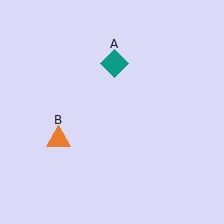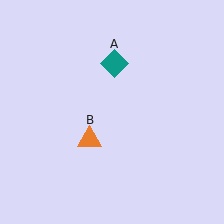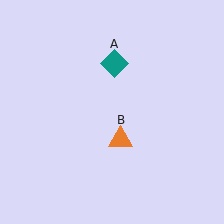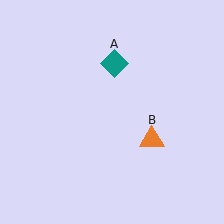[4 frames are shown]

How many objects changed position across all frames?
1 object changed position: orange triangle (object B).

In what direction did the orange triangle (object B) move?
The orange triangle (object B) moved right.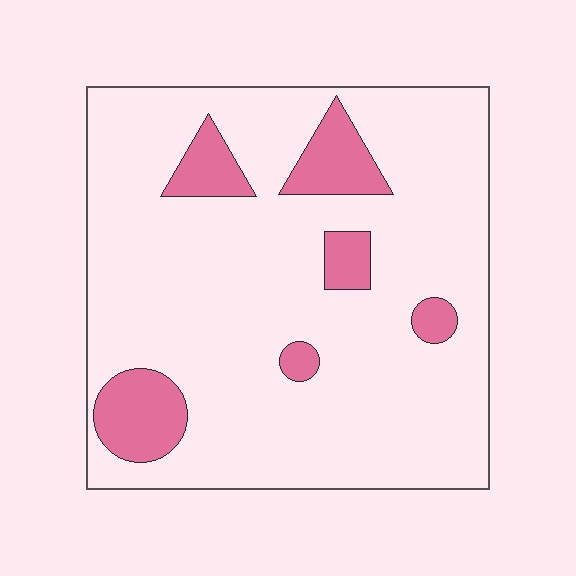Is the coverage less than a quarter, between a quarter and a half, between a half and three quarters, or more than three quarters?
Less than a quarter.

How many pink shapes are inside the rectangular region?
6.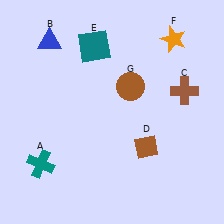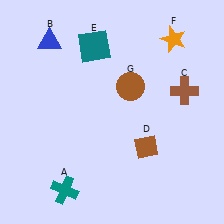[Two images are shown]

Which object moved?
The teal cross (A) moved down.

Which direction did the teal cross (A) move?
The teal cross (A) moved down.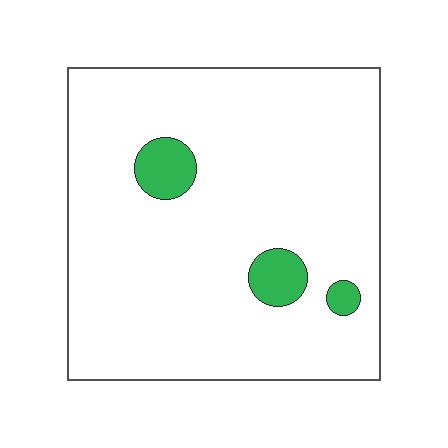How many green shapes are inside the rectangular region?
3.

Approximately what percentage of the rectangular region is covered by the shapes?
Approximately 5%.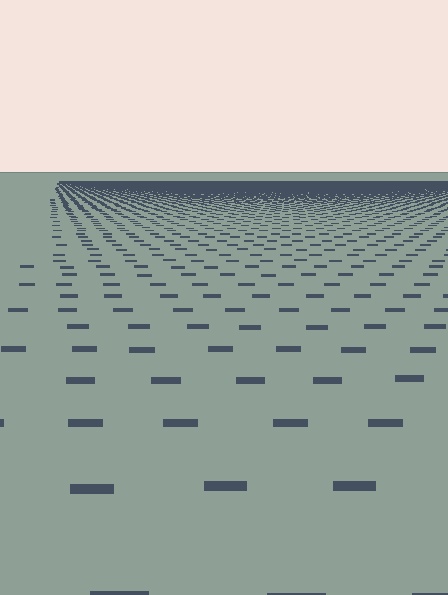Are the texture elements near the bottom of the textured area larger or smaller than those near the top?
Larger. Near the bottom, elements are closer to the viewer and appear at a bigger on-screen size.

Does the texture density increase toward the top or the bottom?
Density increases toward the top.